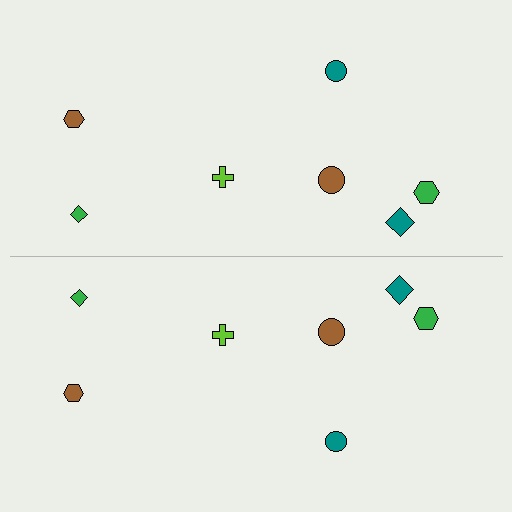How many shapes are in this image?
There are 14 shapes in this image.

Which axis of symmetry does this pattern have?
The pattern has a horizontal axis of symmetry running through the center of the image.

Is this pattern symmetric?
Yes, this pattern has bilateral (reflection) symmetry.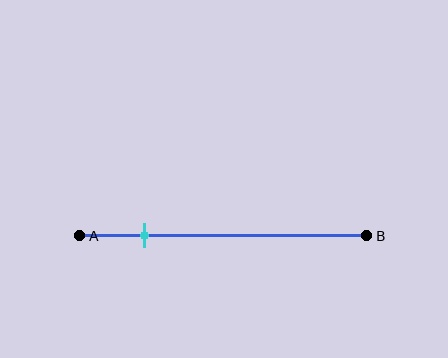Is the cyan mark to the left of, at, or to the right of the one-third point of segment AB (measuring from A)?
The cyan mark is to the left of the one-third point of segment AB.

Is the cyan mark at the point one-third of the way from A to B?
No, the mark is at about 25% from A, not at the 33% one-third point.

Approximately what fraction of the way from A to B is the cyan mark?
The cyan mark is approximately 25% of the way from A to B.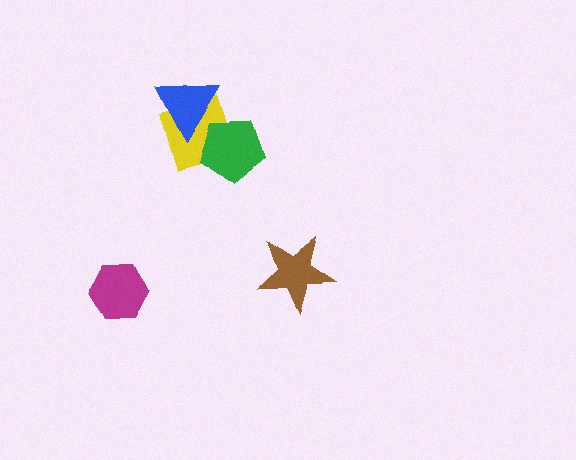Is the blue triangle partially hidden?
No, no other shape covers it.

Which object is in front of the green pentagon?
The blue triangle is in front of the green pentagon.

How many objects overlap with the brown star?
0 objects overlap with the brown star.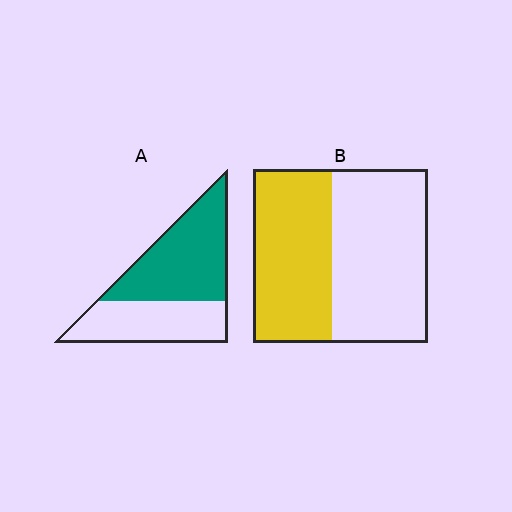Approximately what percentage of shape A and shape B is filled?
A is approximately 60% and B is approximately 45%.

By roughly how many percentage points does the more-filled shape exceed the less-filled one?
By roughly 15 percentage points (A over B).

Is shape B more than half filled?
No.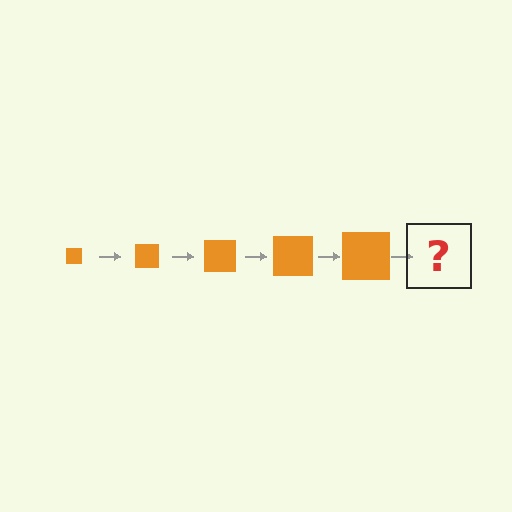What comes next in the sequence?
The next element should be an orange square, larger than the previous one.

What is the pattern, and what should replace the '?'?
The pattern is that the square gets progressively larger each step. The '?' should be an orange square, larger than the previous one.